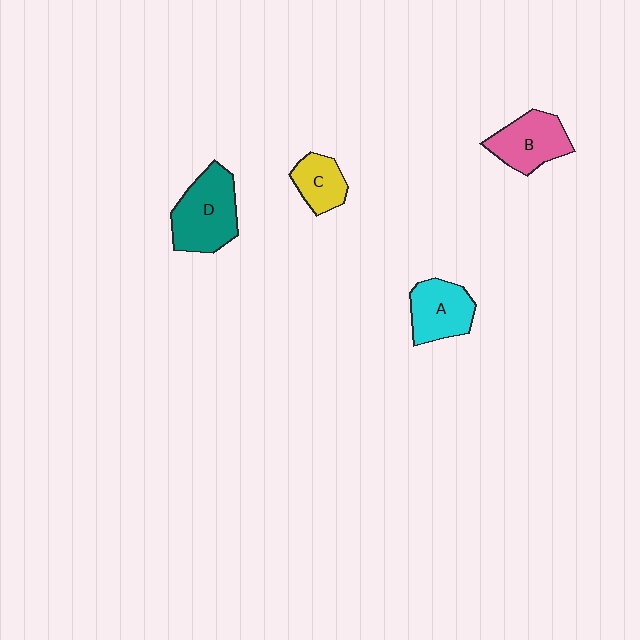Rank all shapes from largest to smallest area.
From largest to smallest: D (teal), B (pink), A (cyan), C (yellow).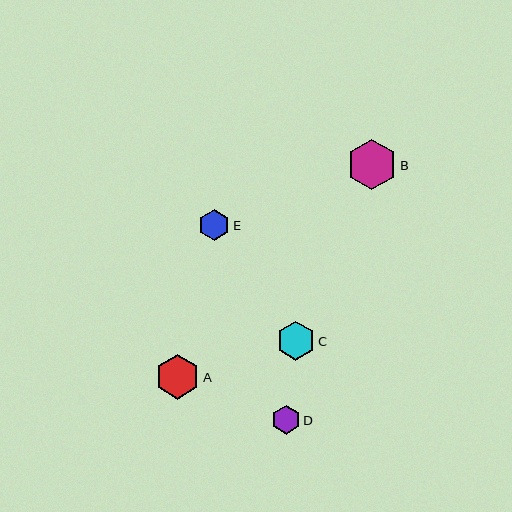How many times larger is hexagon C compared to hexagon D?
Hexagon C is approximately 1.4 times the size of hexagon D.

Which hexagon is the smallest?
Hexagon D is the smallest with a size of approximately 29 pixels.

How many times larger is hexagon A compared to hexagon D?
Hexagon A is approximately 1.6 times the size of hexagon D.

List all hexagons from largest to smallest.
From largest to smallest: B, A, C, E, D.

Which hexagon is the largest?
Hexagon B is the largest with a size of approximately 50 pixels.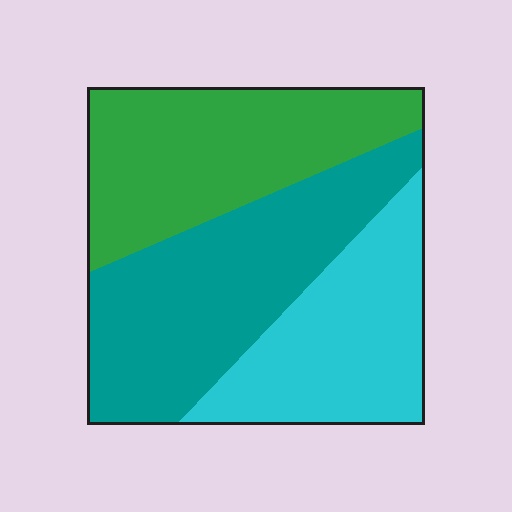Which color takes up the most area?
Teal, at roughly 40%.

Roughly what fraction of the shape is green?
Green takes up about one third (1/3) of the shape.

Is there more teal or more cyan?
Teal.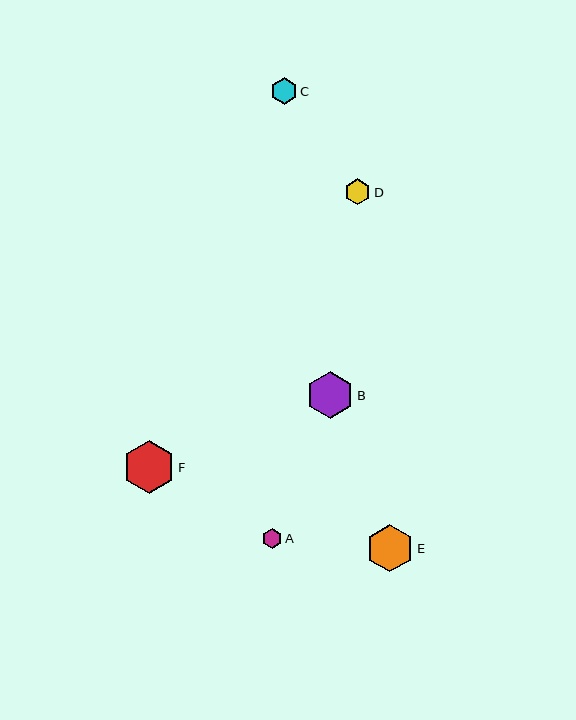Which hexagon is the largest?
Hexagon F is the largest with a size of approximately 53 pixels.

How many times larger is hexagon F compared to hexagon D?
Hexagon F is approximately 2.0 times the size of hexagon D.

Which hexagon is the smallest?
Hexagon A is the smallest with a size of approximately 20 pixels.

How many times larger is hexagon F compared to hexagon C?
Hexagon F is approximately 2.0 times the size of hexagon C.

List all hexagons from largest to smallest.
From largest to smallest: F, E, B, C, D, A.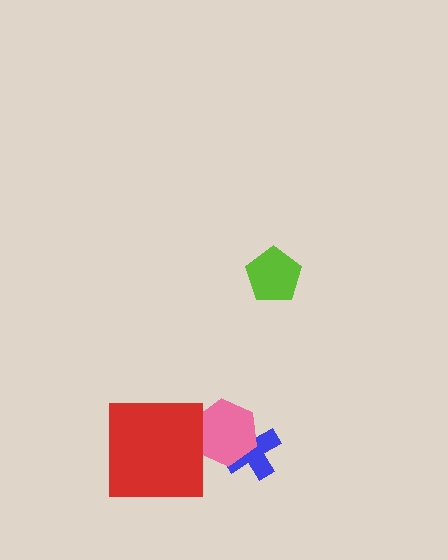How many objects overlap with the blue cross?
1 object overlaps with the blue cross.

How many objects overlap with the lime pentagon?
0 objects overlap with the lime pentagon.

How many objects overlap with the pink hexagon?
2 objects overlap with the pink hexagon.